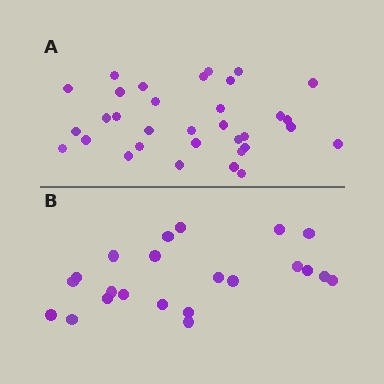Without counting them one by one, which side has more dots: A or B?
Region A (the top region) has more dots.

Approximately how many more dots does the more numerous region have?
Region A has roughly 12 or so more dots than region B.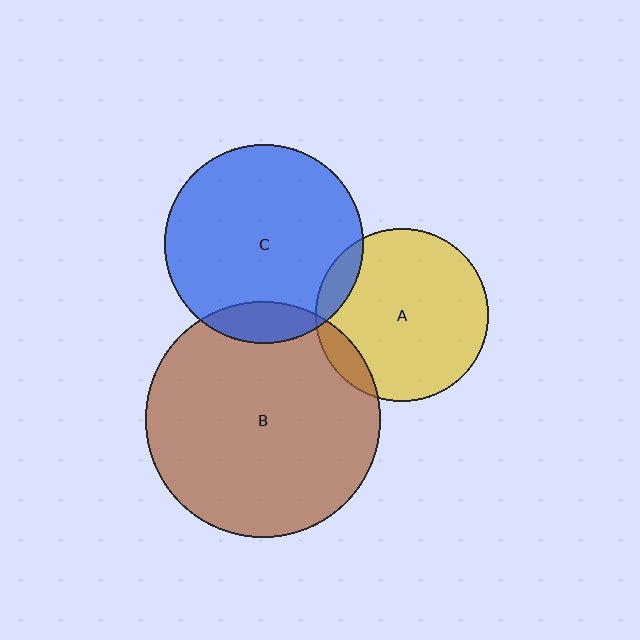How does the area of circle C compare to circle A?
Approximately 1.3 times.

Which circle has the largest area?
Circle B (brown).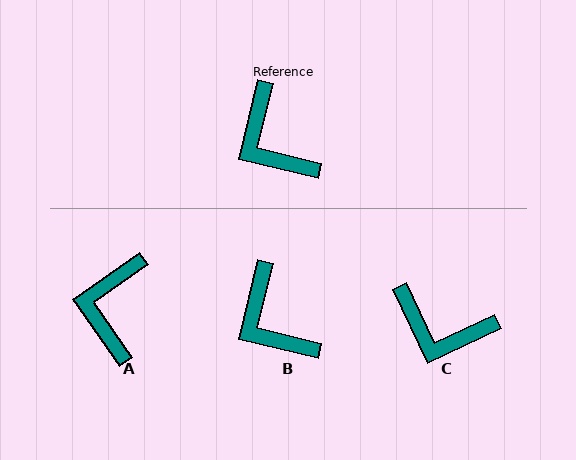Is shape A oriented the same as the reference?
No, it is off by about 41 degrees.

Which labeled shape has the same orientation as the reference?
B.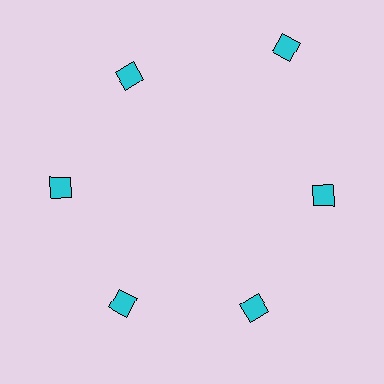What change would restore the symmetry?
The symmetry would be restored by moving it inward, back onto the ring so that all 6 diamonds sit at equal angles and equal distance from the center.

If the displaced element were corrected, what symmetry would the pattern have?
It would have 6-fold rotational symmetry — the pattern would map onto itself every 60 degrees.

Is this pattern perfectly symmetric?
No. The 6 cyan diamonds are arranged in a ring, but one element near the 1 o'clock position is pushed outward from the center, breaking the 6-fold rotational symmetry.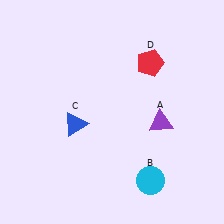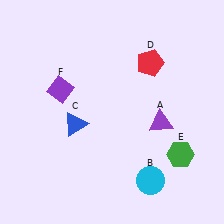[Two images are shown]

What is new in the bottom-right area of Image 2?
A green hexagon (E) was added in the bottom-right area of Image 2.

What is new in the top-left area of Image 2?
A purple diamond (F) was added in the top-left area of Image 2.